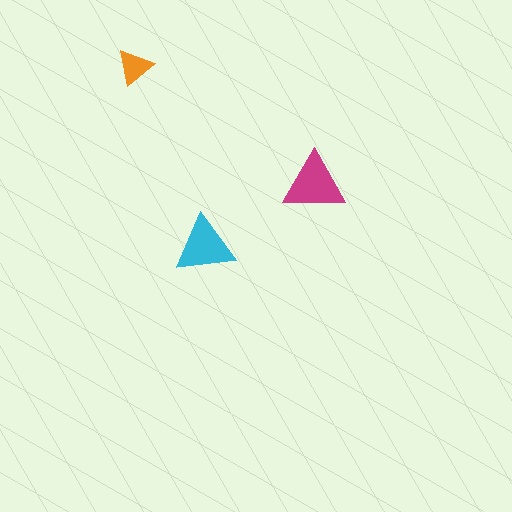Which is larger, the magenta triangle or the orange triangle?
The magenta one.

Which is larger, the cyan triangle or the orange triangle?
The cyan one.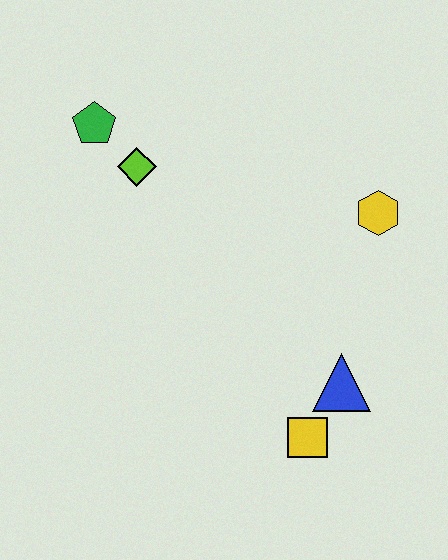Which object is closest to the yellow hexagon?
The blue triangle is closest to the yellow hexagon.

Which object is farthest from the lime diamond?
The yellow square is farthest from the lime diamond.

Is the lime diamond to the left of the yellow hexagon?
Yes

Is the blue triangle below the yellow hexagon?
Yes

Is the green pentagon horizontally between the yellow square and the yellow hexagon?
No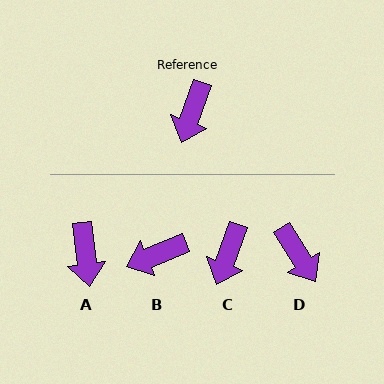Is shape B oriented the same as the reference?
No, it is off by about 48 degrees.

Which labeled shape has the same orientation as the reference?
C.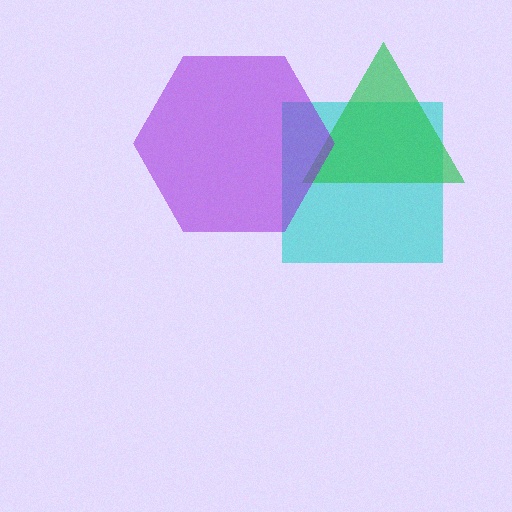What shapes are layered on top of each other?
The layered shapes are: a cyan square, a green triangle, a purple hexagon.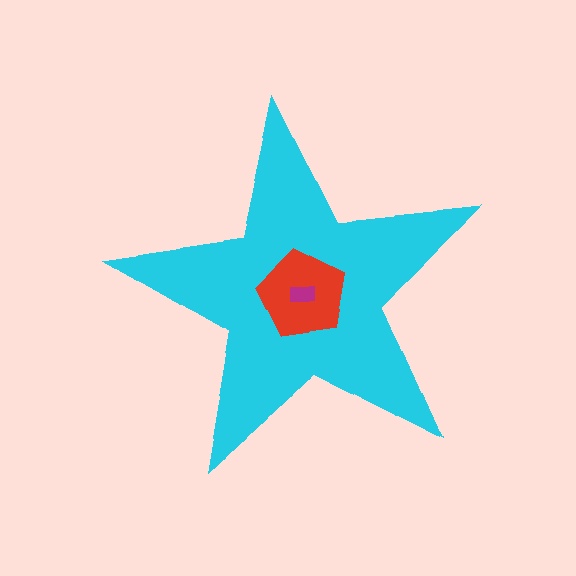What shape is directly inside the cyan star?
The red pentagon.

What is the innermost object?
The magenta rectangle.